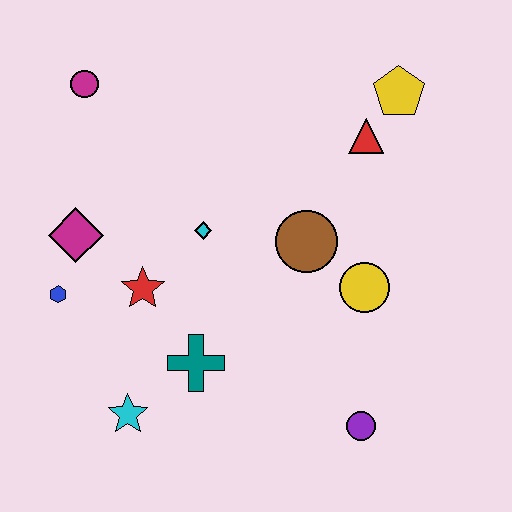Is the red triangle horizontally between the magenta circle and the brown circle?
No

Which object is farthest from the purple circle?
The magenta circle is farthest from the purple circle.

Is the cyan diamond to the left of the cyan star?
No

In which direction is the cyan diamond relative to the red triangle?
The cyan diamond is to the left of the red triangle.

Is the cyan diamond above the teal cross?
Yes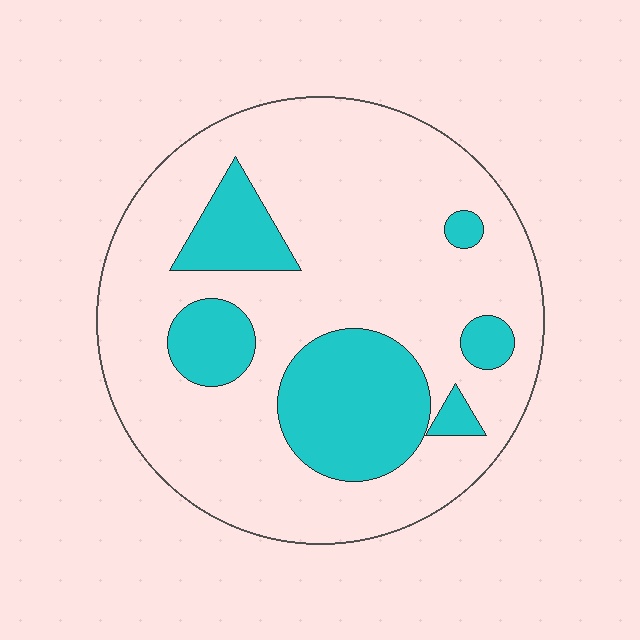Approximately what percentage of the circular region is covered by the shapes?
Approximately 25%.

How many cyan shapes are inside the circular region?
6.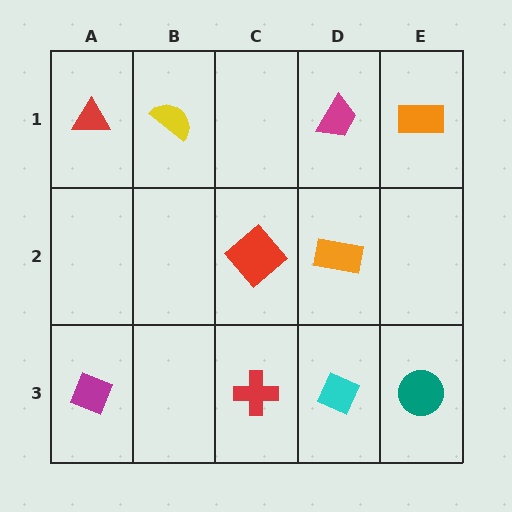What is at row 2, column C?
A red diamond.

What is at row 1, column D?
A magenta trapezoid.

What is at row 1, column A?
A red triangle.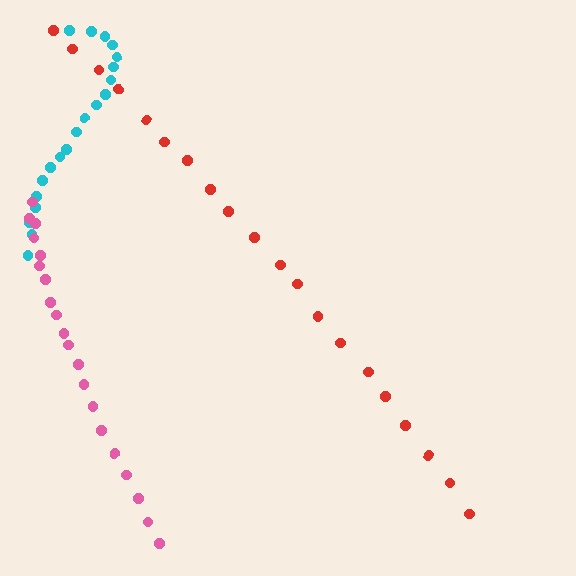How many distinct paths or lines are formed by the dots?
There are 3 distinct paths.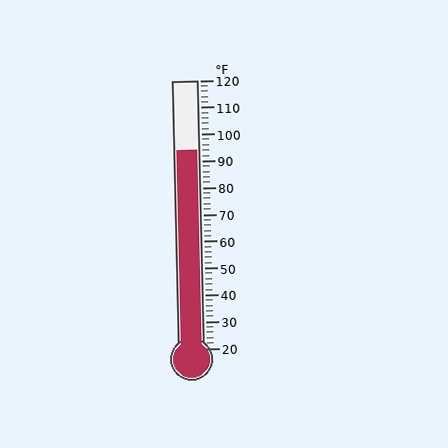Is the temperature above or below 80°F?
The temperature is above 80°F.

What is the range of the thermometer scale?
The thermometer scale ranges from 20°F to 120°F.